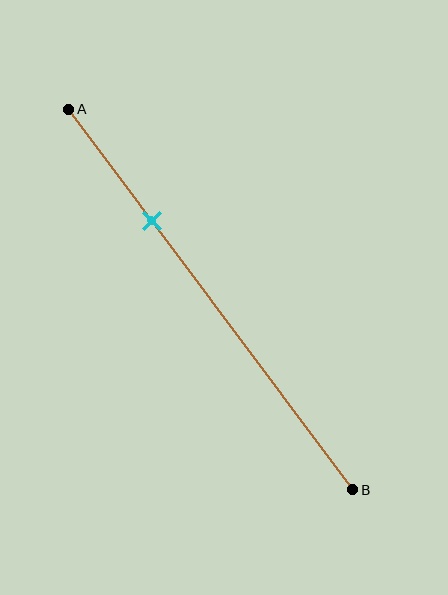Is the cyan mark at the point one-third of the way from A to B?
No, the mark is at about 30% from A, not at the 33% one-third point.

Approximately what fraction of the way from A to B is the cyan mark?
The cyan mark is approximately 30% of the way from A to B.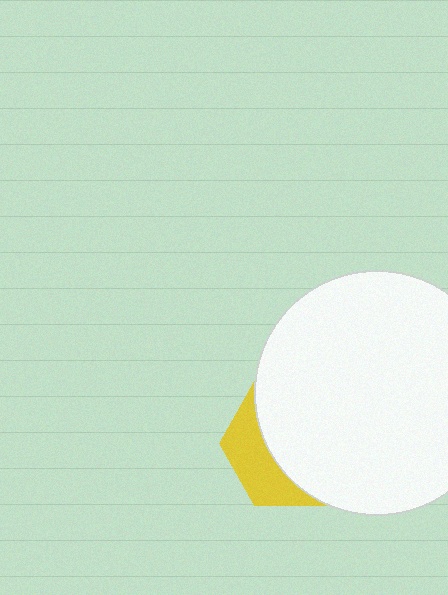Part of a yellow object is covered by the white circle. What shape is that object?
It is a hexagon.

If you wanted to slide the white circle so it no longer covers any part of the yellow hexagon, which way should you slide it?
Slide it right — that is the most direct way to separate the two shapes.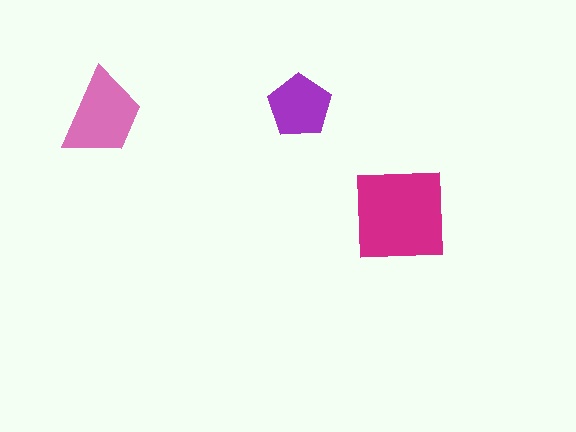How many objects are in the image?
There are 3 objects in the image.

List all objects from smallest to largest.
The purple pentagon, the pink trapezoid, the magenta square.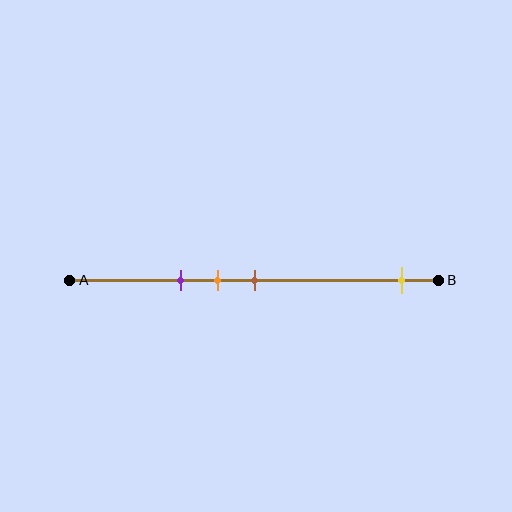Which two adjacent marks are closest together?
The orange and brown marks are the closest adjacent pair.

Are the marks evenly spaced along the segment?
No, the marks are not evenly spaced.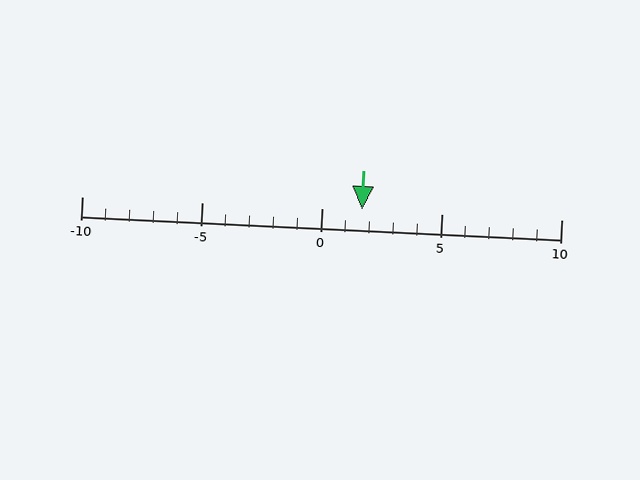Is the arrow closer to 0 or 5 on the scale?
The arrow is closer to 0.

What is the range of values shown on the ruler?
The ruler shows values from -10 to 10.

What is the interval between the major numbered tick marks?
The major tick marks are spaced 5 units apart.